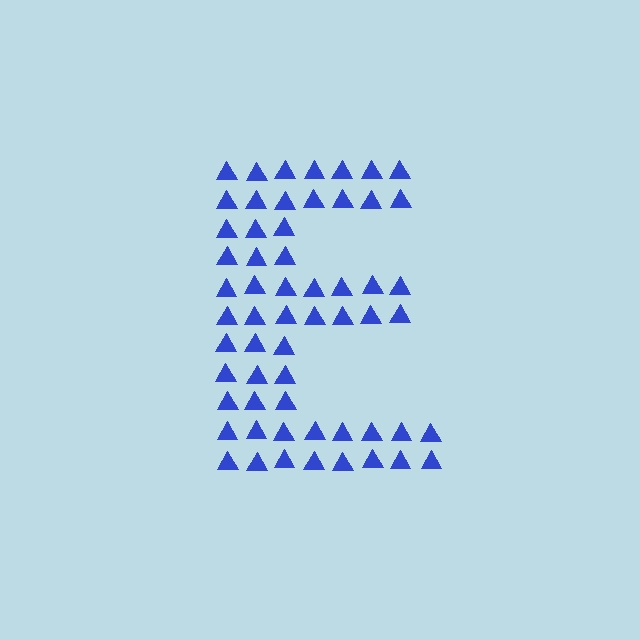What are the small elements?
The small elements are triangles.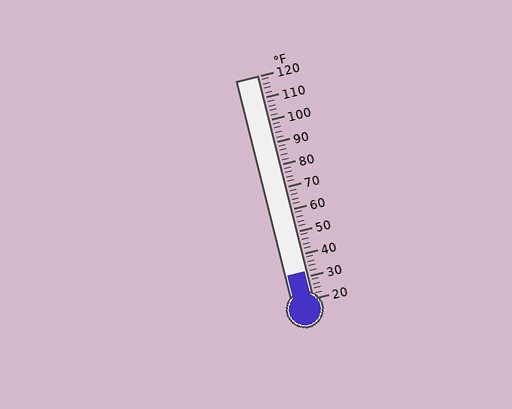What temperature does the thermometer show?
The thermometer shows approximately 32°F.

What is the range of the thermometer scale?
The thermometer scale ranges from 20°F to 120°F.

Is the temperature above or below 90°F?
The temperature is below 90°F.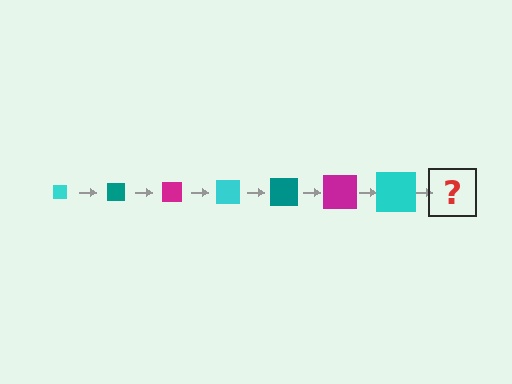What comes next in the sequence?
The next element should be a teal square, larger than the previous one.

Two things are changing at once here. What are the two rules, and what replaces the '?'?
The two rules are that the square grows larger each step and the color cycles through cyan, teal, and magenta. The '?' should be a teal square, larger than the previous one.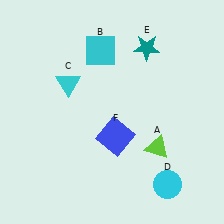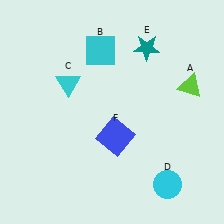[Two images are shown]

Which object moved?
The lime triangle (A) moved up.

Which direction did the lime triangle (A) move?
The lime triangle (A) moved up.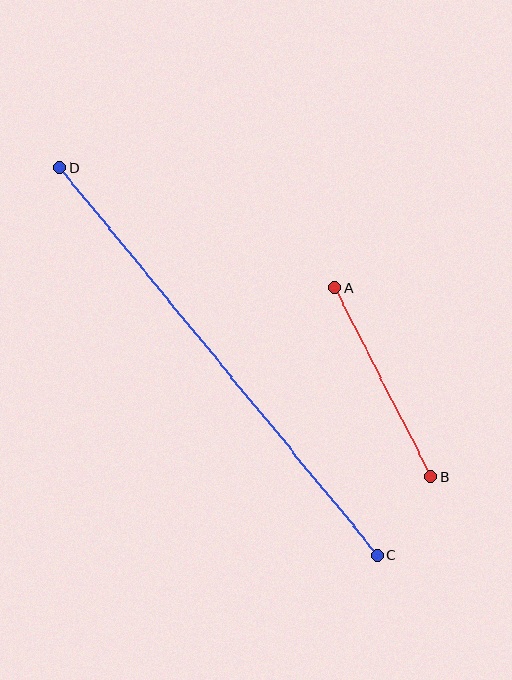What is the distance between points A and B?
The distance is approximately 212 pixels.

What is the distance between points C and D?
The distance is approximately 501 pixels.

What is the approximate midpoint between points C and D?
The midpoint is at approximately (219, 361) pixels.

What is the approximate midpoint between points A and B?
The midpoint is at approximately (383, 382) pixels.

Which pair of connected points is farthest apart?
Points C and D are farthest apart.